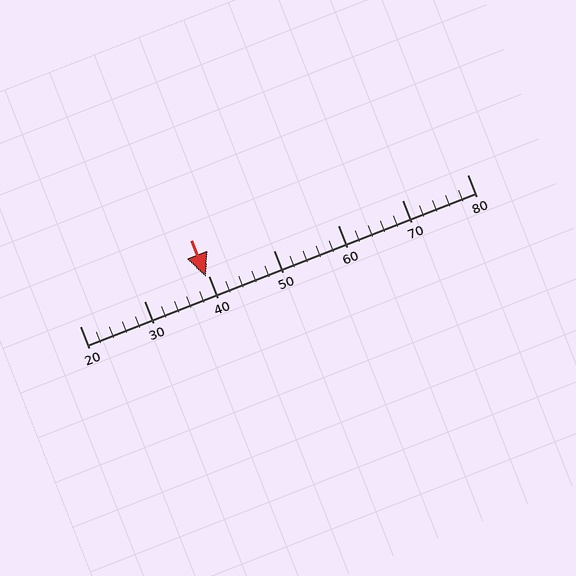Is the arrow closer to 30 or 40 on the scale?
The arrow is closer to 40.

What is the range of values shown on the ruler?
The ruler shows values from 20 to 80.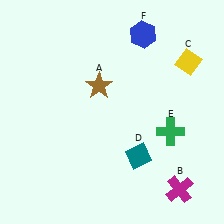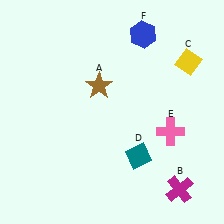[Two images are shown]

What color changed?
The cross (E) changed from green in Image 1 to pink in Image 2.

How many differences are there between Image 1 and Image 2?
There is 1 difference between the two images.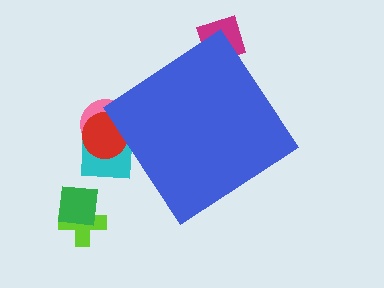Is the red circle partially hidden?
Yes, the red circle is partially hidden behind the blue diamond.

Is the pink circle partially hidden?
Yes, the pink circle is partially hidden behind the blue diamond.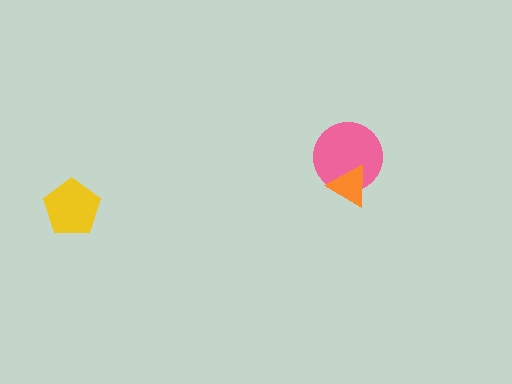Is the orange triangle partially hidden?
No, no other shape covers it.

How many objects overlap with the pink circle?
1 object overlaps with the pink circle.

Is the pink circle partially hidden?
Yes, it is partially covered by another shape.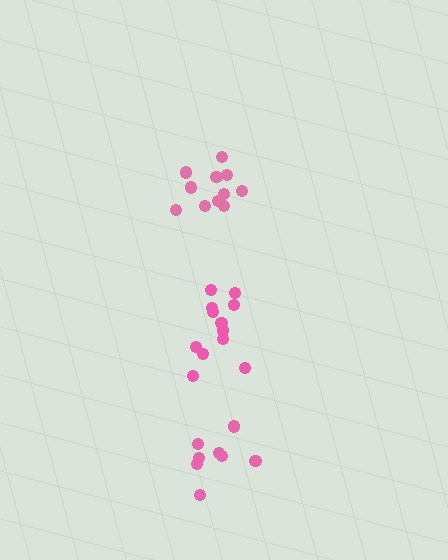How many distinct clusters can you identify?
There are 3 distinct clusters.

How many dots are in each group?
Group 1: 12 dots, Group 2: 8 dots, Group 3: 11 dots (31 total).